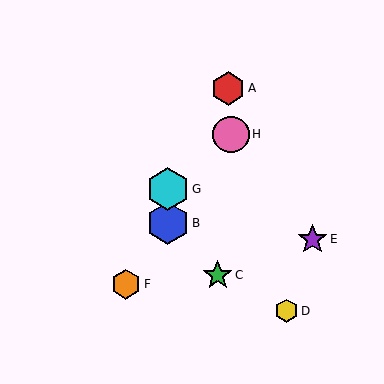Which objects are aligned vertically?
Objects B, G are aligned vertically.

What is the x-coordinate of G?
Object G is at x≈168.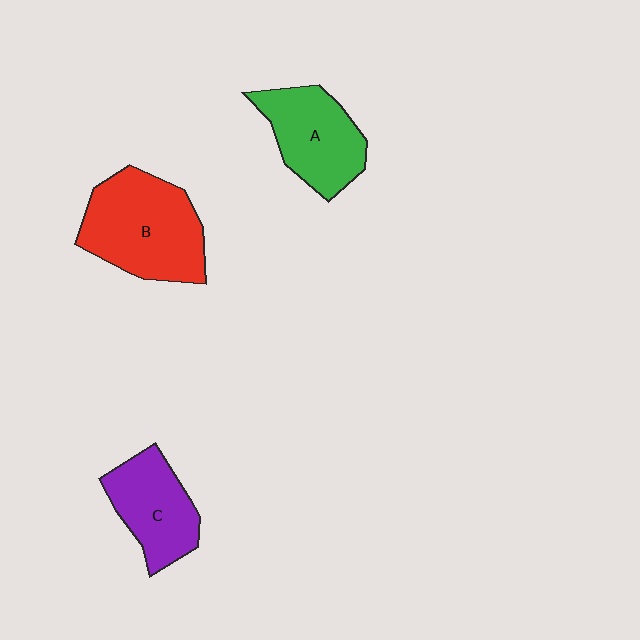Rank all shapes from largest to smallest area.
From largest to smallest: B (red), A (green), C (purple).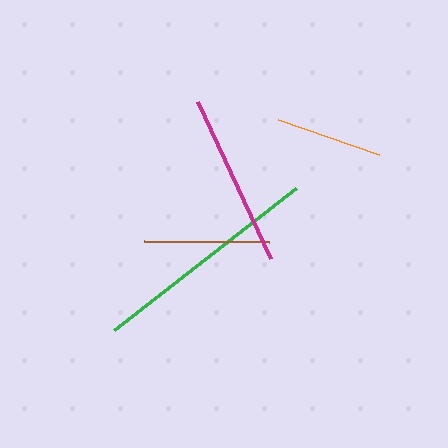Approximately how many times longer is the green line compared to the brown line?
The green line is approximately 1.8 times the length of the brown line.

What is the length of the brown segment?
The brown segment is approximately 125 pixels long.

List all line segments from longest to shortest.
From longest to shortest: green, magenta, brown, orange.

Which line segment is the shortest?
The orange line is the shortest at approximately 107 pixels.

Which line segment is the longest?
The green line is the longest at approximately 231 pixels.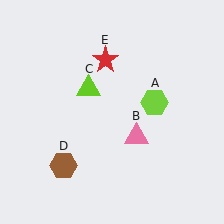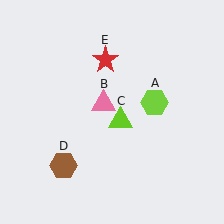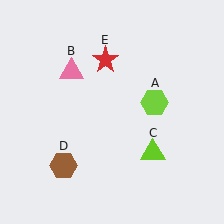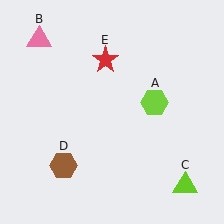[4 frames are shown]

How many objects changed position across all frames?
2 objects changed position: pink triangle (object B), lime triangle (object C).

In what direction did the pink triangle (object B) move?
The pink triangle (object B) moved up and to the left.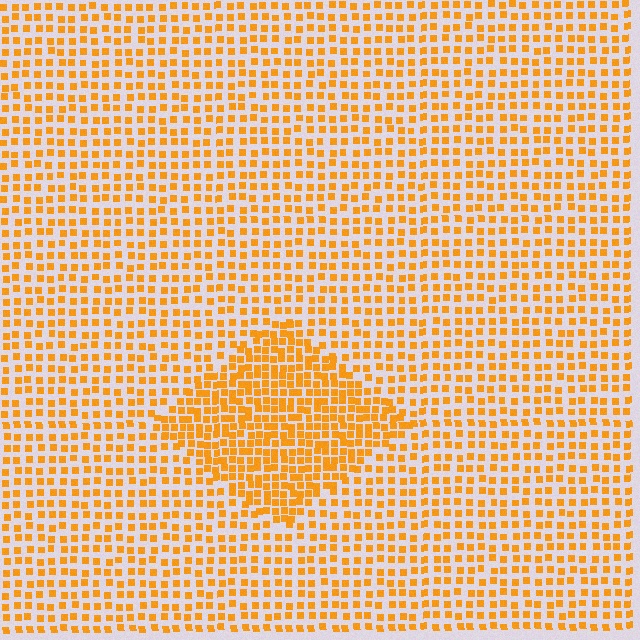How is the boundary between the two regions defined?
The boundary is defined by a change in element density (approximately 1.8x ratio). All elements are the same color, size, and shape.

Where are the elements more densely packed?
The elements are more densely packed inside the diamond boundary.